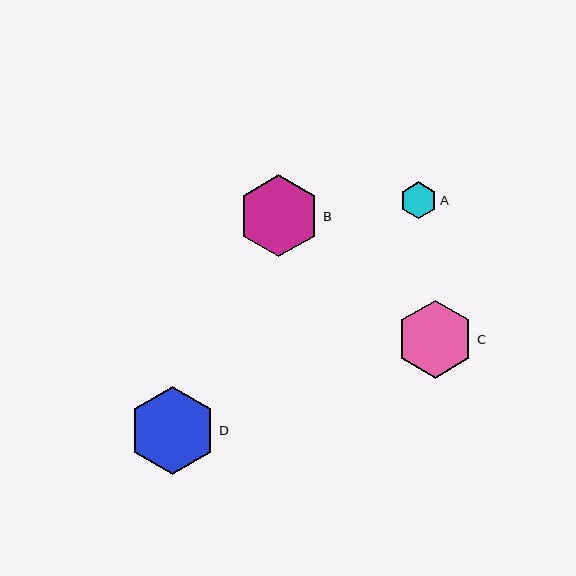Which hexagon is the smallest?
Hexagon A is the smallest with a size of approximately 37 pixels.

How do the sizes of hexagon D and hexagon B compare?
Hexagon D and hexagon B are approximately the same size.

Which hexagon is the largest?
Hexagon D is the largest with a size of approximately 88 pixels.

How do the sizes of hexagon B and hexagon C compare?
Hexagon B and hexagon C are approximately the same size.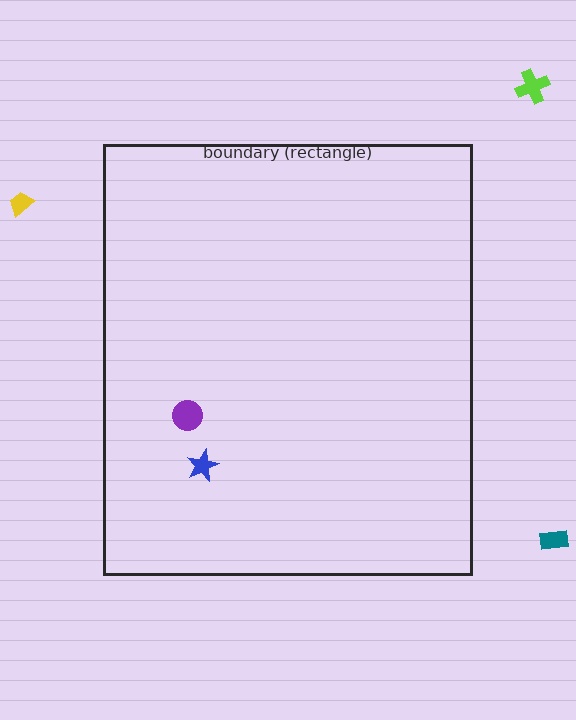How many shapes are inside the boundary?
2 inside, 3 outside.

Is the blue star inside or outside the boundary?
Inside.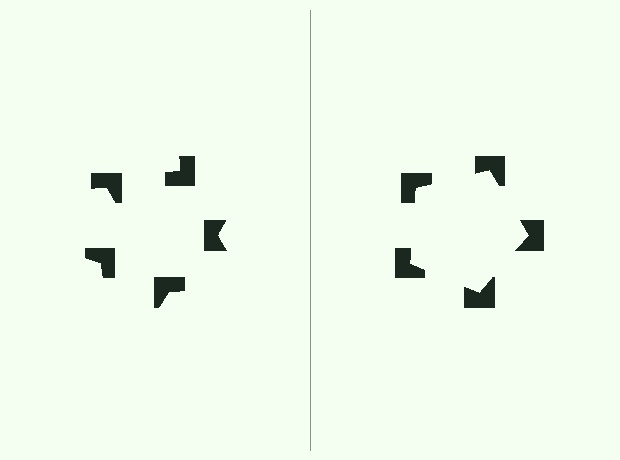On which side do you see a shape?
An illusory pentagon appears on the right side. On the left side the wedge cuts are rotated, so no coherent shape forms.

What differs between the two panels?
The notched squares are positioned identically on both sides; only the wedge orientations differ. On the right they align to a pentagon; on the left they are misaligned.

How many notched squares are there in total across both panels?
10 — 5 on each side.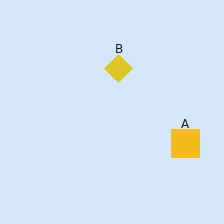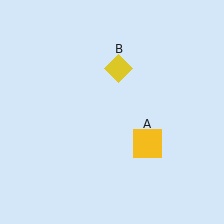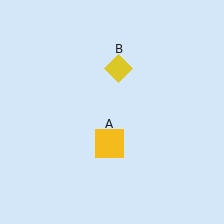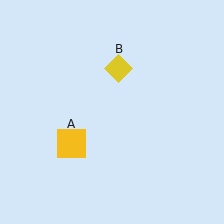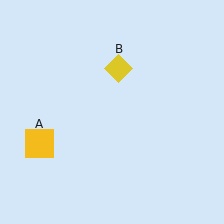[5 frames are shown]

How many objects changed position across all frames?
1 object changed position: yellow square (object A).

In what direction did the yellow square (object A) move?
The yellow square (object A) moved left.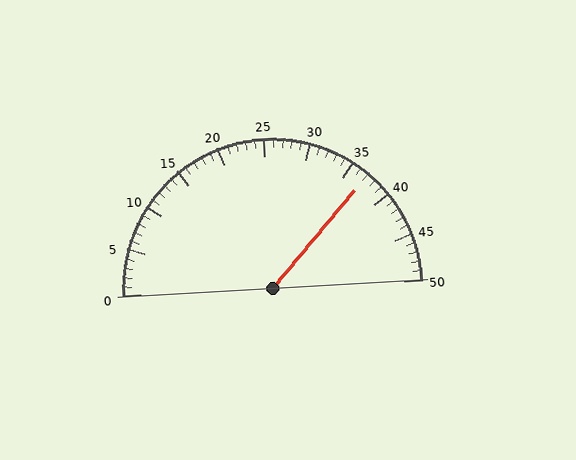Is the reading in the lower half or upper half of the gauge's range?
The reading is in the upper half of the range (0 to 50).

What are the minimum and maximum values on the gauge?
The gauge ranges from 0 to 50.